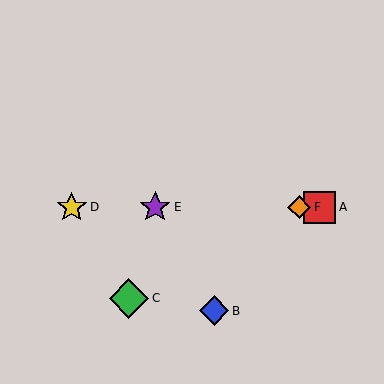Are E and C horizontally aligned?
No, E is at y≈207 and C is at y≈298.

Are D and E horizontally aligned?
Yes, both are at y≈207.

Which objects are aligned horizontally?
Objects A, D, E, F are aligned horizontally.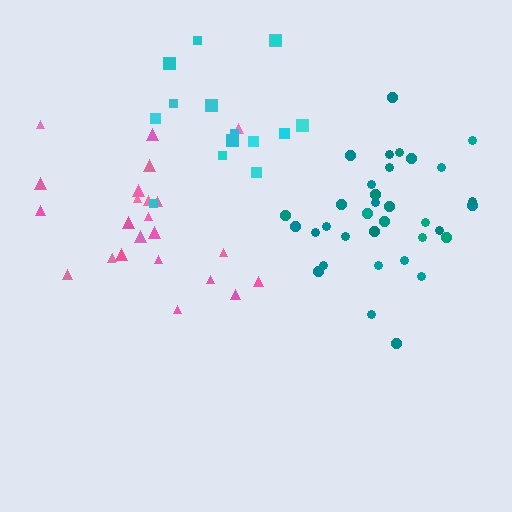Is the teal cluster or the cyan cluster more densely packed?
Teal.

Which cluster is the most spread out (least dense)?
Pink.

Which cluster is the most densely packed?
Teal.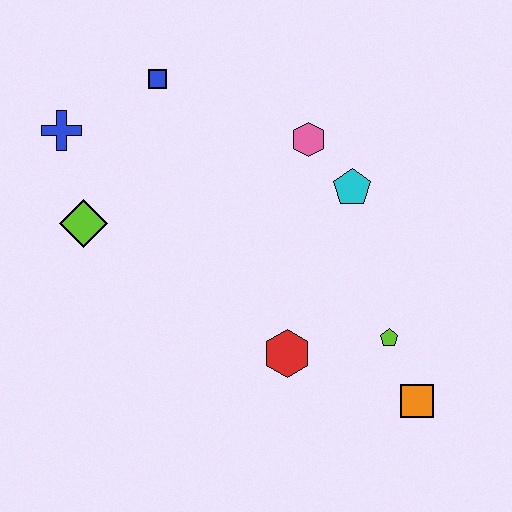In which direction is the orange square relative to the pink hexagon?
The orange square is below the pink hexagon.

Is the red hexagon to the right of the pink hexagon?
No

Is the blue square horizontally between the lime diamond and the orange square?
Yes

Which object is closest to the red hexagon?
The lime pentagon is closest to the red hexagon.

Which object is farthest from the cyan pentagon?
The blue cross is farthest from the cyan pentagon.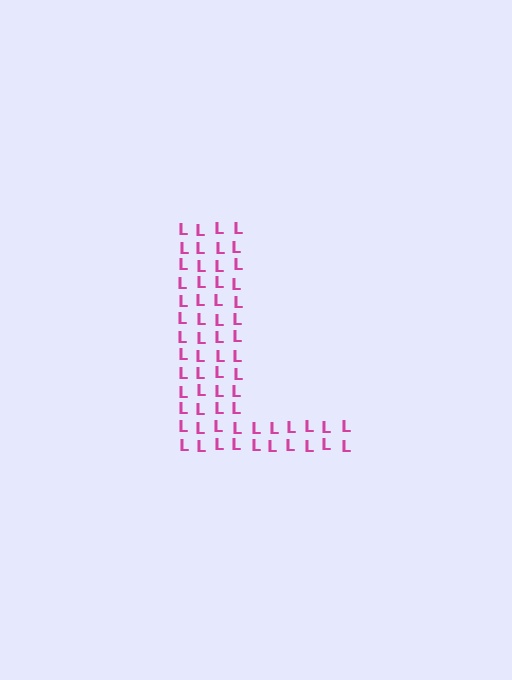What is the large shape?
The large shape is the letter L.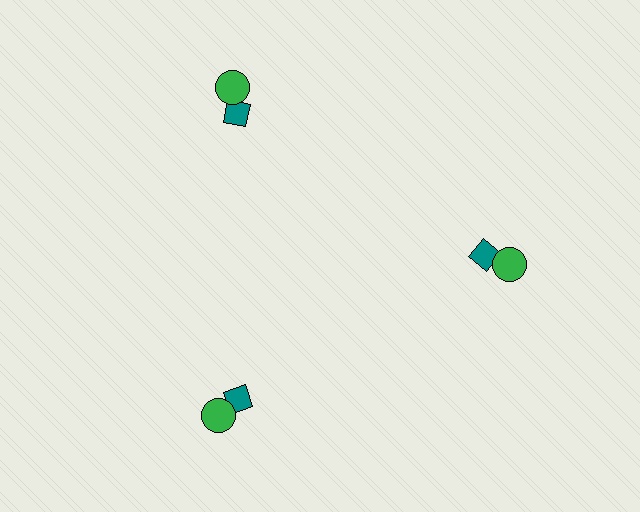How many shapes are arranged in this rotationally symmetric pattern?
There are 6 shapes, arranged in 3 groups of 2.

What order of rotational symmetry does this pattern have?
This pattern has 3-fold rotational symmetry.